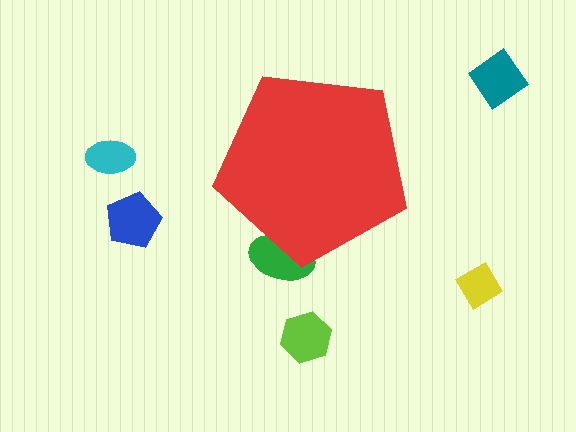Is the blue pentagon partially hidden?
No, the blue pentagon is fully visible.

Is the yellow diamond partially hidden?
No, the yellow diamond is fully visible.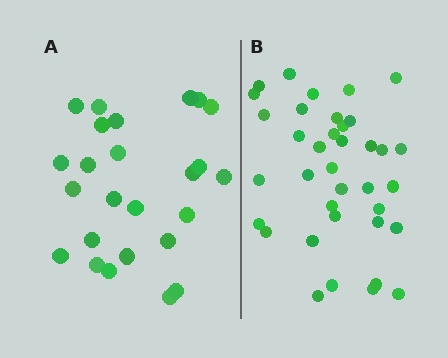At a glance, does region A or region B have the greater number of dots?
Region B (the right region) has more dots.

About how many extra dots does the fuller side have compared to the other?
Region B has roughly 12 or so more dots than region A.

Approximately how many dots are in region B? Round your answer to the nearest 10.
About 40 dots. (The exact count is 37, which rounds to 40.)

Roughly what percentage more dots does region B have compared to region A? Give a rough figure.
About 50% more.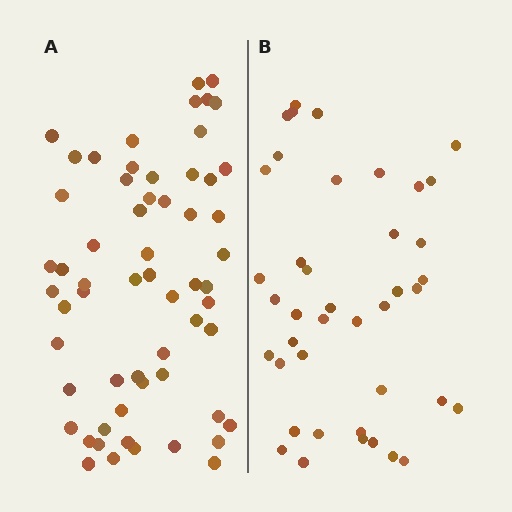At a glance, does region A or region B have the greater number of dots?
Region A (the left region) has more dots.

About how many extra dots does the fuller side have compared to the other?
Region A has approximately 20 more dots than region B.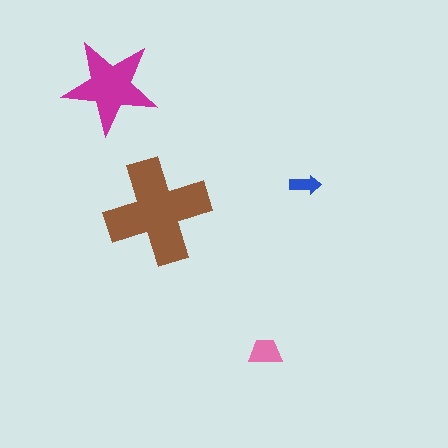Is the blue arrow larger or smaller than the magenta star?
Smaller.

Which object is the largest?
The brown cross.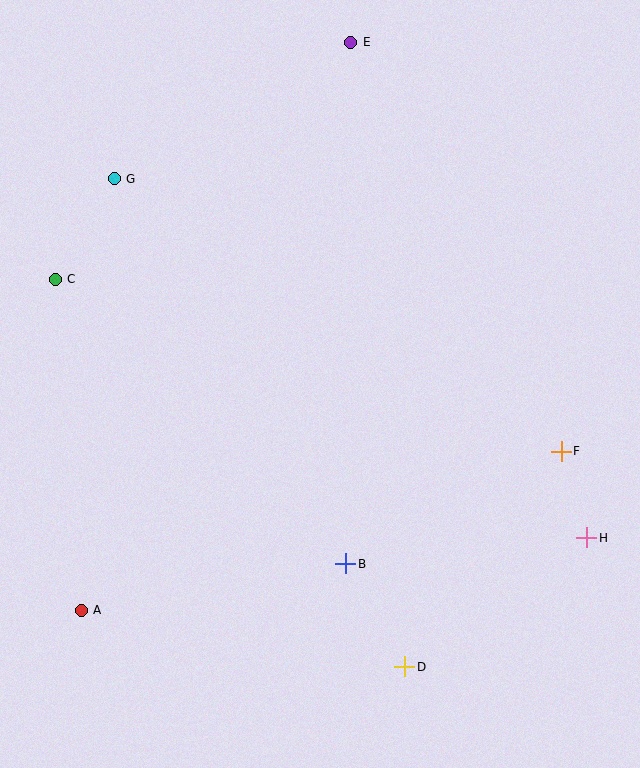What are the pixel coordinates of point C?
Point C is at (55, 279).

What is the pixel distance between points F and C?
The distance between F and C is 535 pixels.